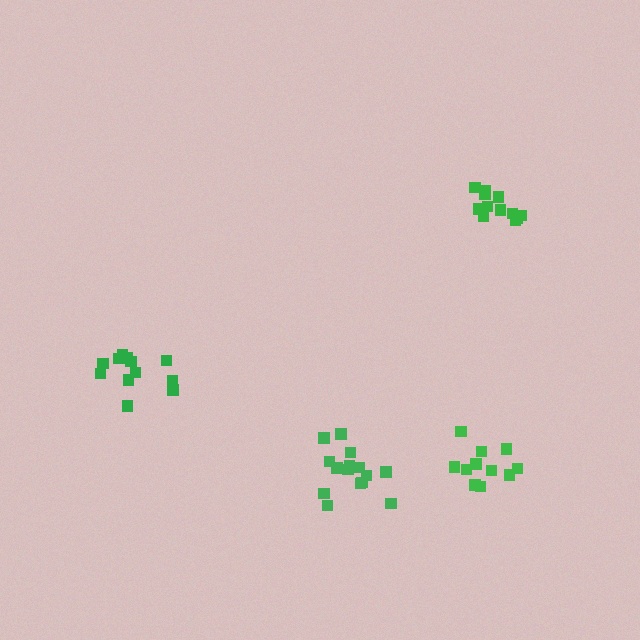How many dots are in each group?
Group 1: 11 dots, Group 2: 12 dots, Group 3: 15 dots, Group 4: 12 dots (50 total).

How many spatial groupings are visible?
There are 4 spatial groupings.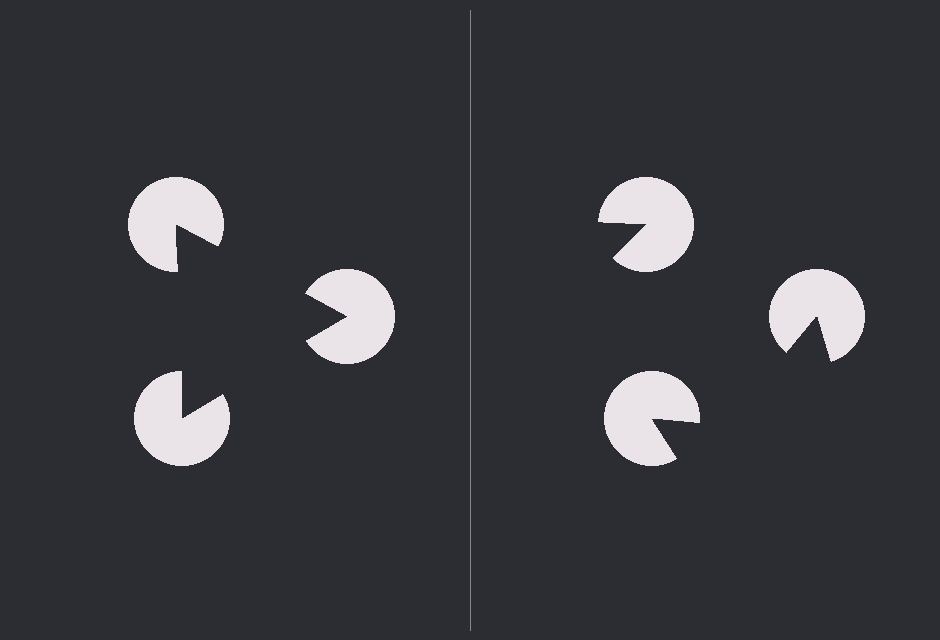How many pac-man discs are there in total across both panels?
6 — 3 on each side.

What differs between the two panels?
The pac-man discs are positioned identically on both sides; only the wedge orientations differ. On the left they align to a triangle; on the right they are misaligned.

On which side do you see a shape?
An illusory triangle appears on the left side. On the right side the wedge cuts are rotated, so no coherent shape forms.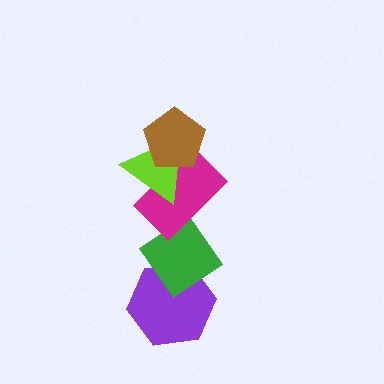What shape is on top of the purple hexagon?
The green diamond is on top of the purple hexagon.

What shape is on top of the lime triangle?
The brown pentagon is on top of the lime triangle.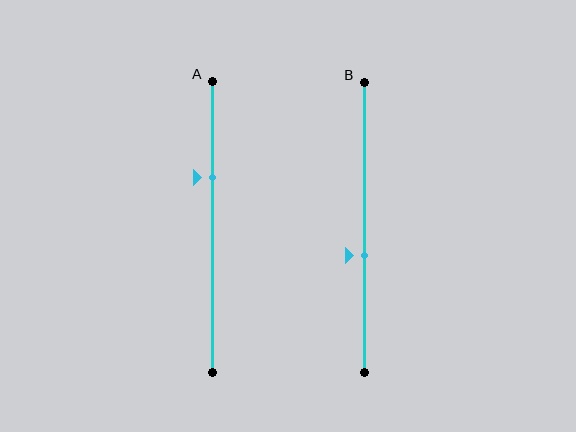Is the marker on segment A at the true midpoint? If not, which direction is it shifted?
No, the marker on segment A is shifted upward by about 17% of the segment length.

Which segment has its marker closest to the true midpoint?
Segment B has its marker closest to the true midpoint.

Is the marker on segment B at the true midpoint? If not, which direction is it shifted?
No, the marker on segment B is shifted downward by about 10% of the segment length.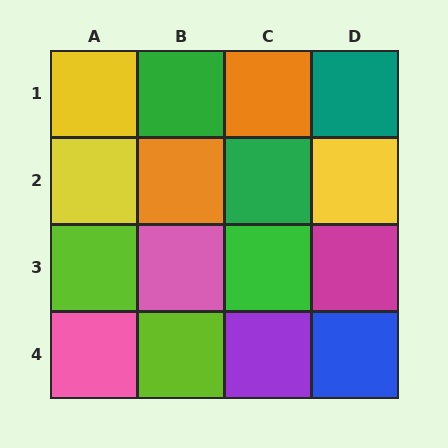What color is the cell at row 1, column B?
Green.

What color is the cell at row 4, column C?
Purple.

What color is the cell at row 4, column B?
Lime.